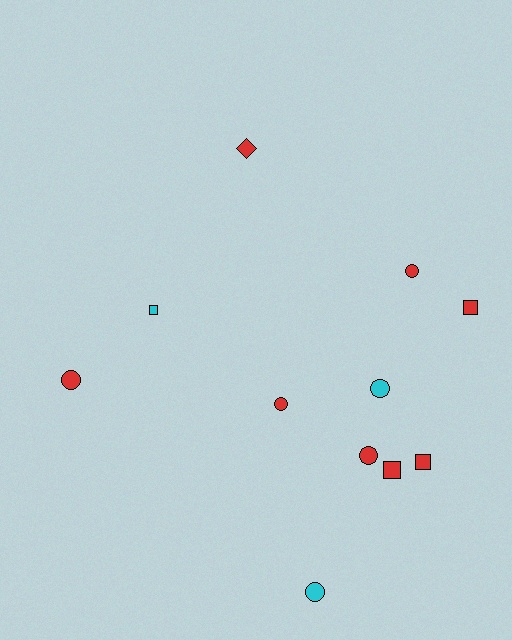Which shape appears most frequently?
Circle, with 6 objects.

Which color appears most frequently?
Red, with 8 objects.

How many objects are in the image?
There are 11 objects.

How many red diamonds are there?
There is 1 red diamond.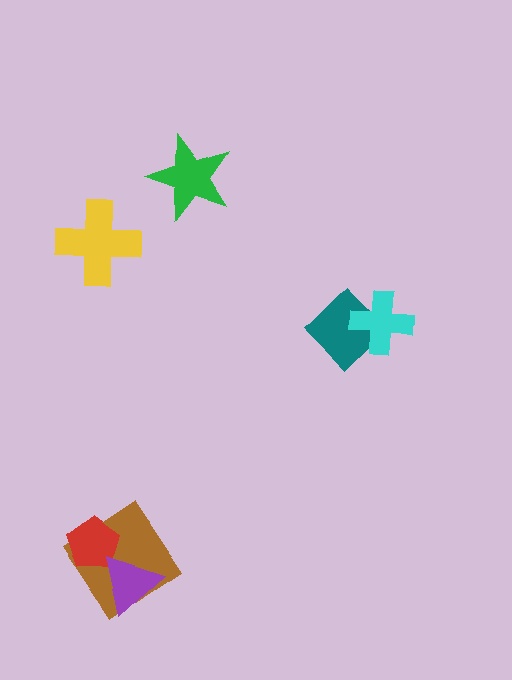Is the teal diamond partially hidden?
Yes, it is partially covered by another shape.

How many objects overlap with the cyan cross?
1 object overlaps with the cyan cross.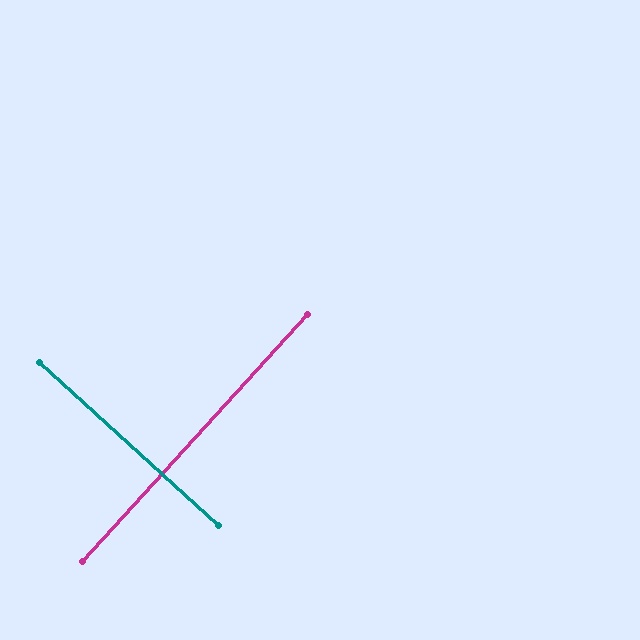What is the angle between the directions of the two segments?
Approximately 90 degrees.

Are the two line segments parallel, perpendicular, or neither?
Perpendicular — they meet at approximately 90°.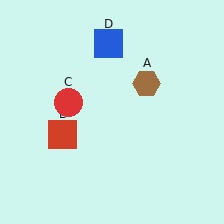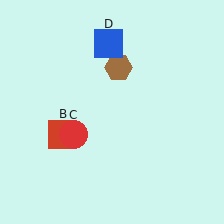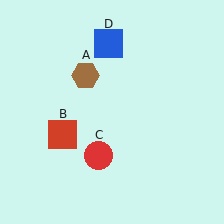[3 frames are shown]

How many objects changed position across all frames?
2 objects changed position: brown hexagon (object A), red circle (object C).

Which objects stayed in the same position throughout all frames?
Red square (object B) and blue square (object D) remained stationary.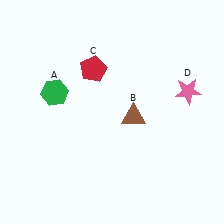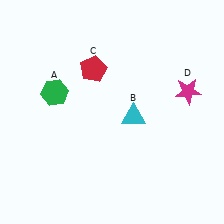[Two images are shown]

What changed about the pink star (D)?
In Image 1, D is pink. In Image 2, it changed to magenta.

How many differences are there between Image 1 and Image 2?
There are 2 differences between the two images.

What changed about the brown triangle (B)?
In Image 1, B is brown. In Image 2, it changed to cyan.